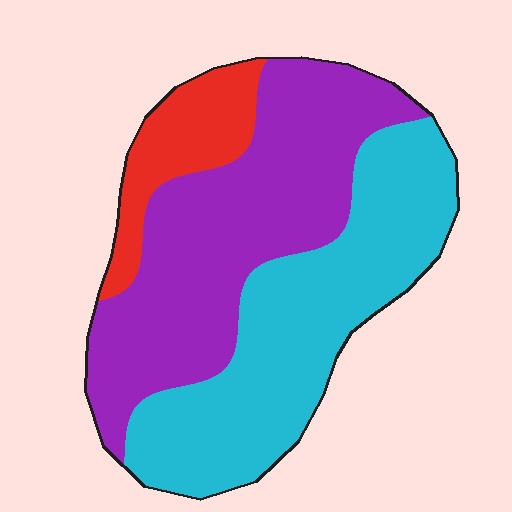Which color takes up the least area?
Red, at roughly 15%.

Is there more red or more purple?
Purple.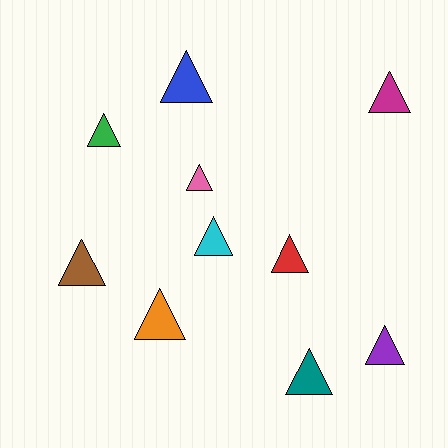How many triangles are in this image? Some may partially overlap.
There are 10 triangles.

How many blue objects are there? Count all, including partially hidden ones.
There is 1 blue object.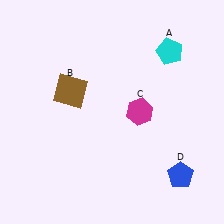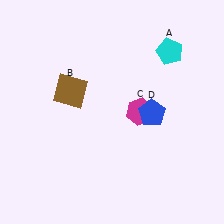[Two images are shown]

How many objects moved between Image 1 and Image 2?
1 object moved between the two images.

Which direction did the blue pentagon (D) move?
The blue pentagon (D) moved up.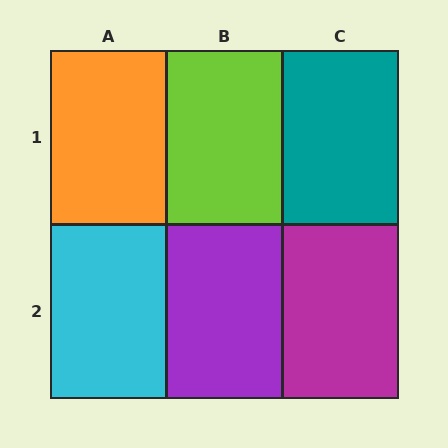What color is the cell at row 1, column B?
Lime.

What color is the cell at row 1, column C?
Teal.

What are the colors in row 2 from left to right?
Cyan, purple, magenta.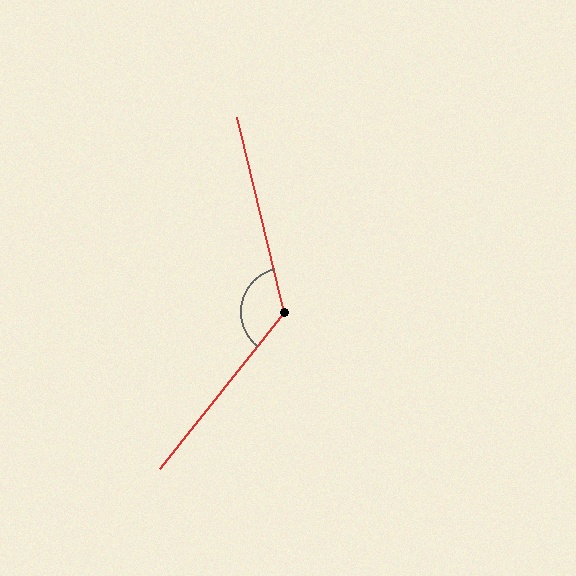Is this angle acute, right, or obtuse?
It is obtuse.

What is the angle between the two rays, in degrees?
Approximately 128 degrees.